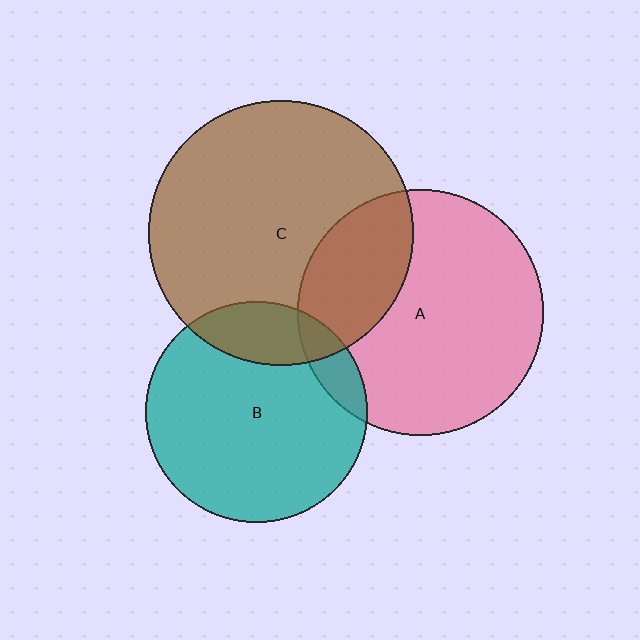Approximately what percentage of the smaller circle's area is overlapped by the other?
Approximately 30%.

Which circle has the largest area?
Circle C (brown).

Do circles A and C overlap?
Yes.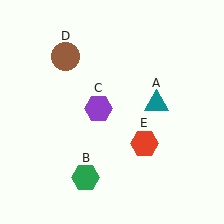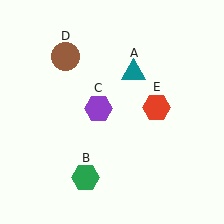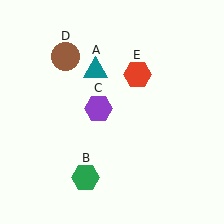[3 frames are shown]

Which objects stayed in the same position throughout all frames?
Green hexagon (object B) and purple hexagon (object C) and brown circle (object D) remained stationary.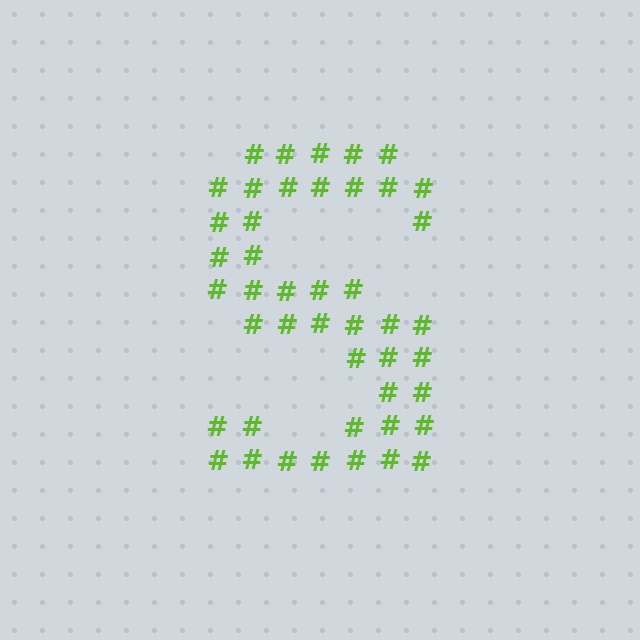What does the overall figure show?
The overall figure shows the letter S.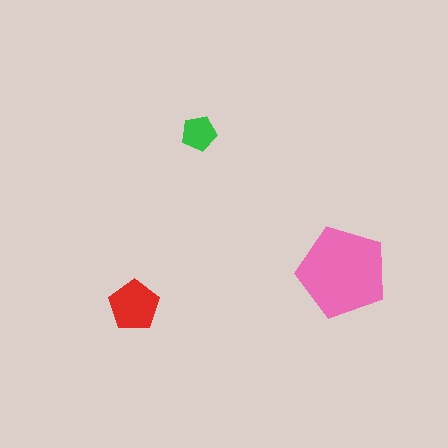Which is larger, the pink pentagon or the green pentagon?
The pink one.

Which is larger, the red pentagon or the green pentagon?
The red one.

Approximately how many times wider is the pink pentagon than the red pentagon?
About 2 times wider.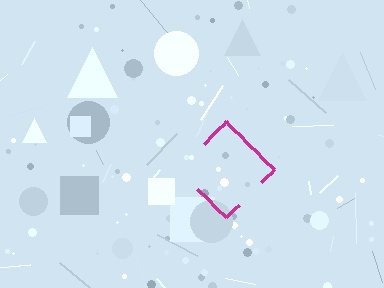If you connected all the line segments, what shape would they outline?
They would outline a diamond.